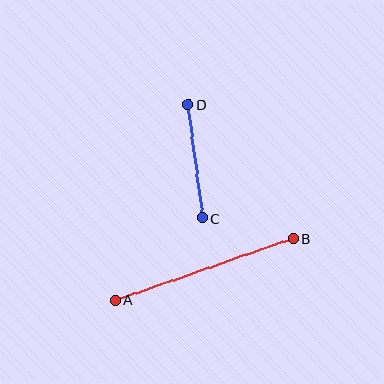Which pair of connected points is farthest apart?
Points A and B are farthest apart.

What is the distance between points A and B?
The distance is approximately 188 pixels.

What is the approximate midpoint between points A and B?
The midpoint is at approximately (204, 269) pixels.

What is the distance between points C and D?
The distance is approximately 114 pixels.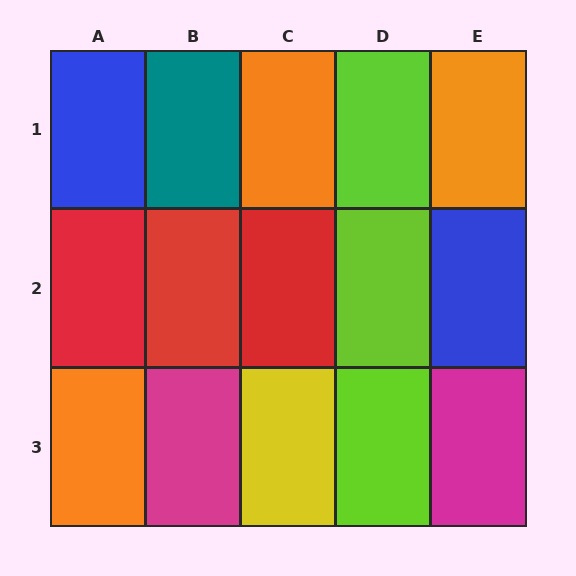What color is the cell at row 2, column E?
Blue.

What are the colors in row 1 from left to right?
Blue, teal, orange, lime, orange.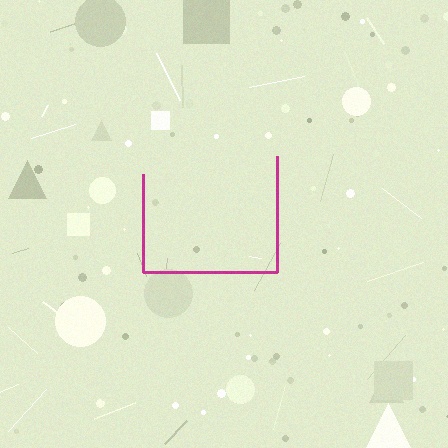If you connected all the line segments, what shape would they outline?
They would outline a square.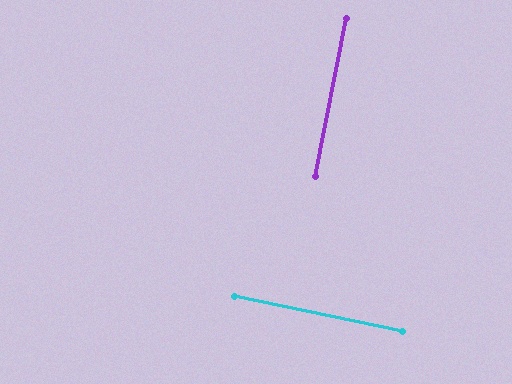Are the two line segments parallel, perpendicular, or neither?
Perpendicular — they meet at approximately 89°.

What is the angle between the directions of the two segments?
Approximately 89 degrees.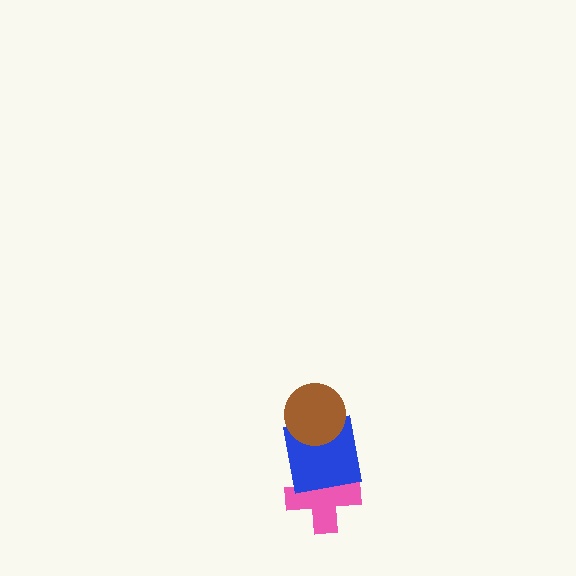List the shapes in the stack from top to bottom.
From top to bottom: the brown circle, the blue square, the pink cross.